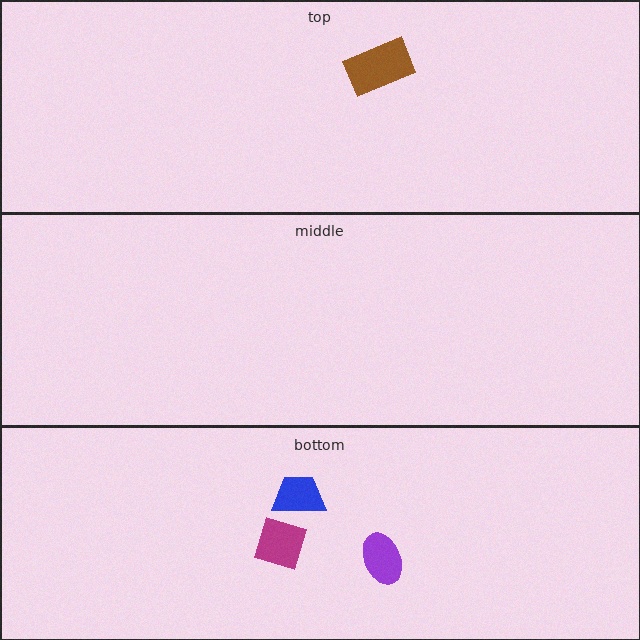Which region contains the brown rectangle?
The top region.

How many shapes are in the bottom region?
3.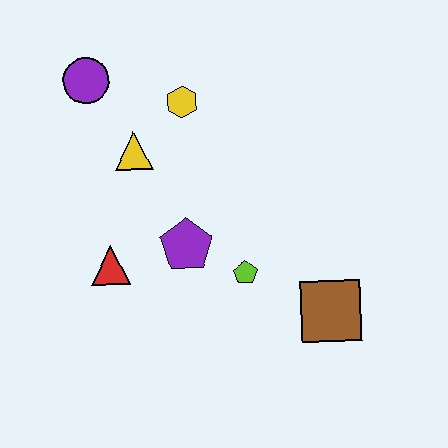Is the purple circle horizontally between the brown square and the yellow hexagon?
No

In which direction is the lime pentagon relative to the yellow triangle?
The lime pentagon is below the yellow triangle.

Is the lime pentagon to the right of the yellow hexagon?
Yes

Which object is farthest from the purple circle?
The brown square is farthest from the purple circle.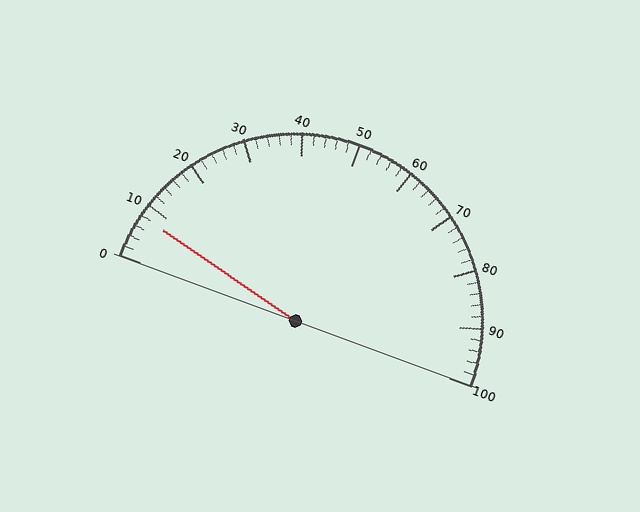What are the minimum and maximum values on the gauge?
The gauge ranges from 0 to 100.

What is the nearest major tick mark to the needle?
The nearest major tick mark is 10.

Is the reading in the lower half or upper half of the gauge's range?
The reading is in the lower half of the range (0 to 100).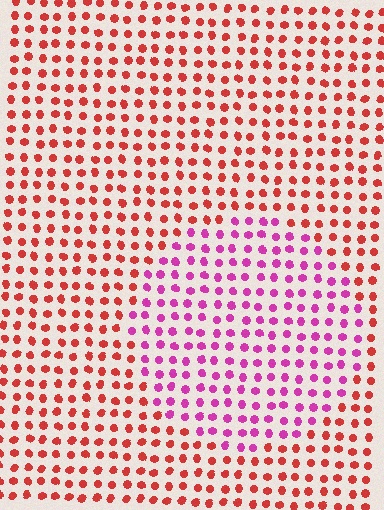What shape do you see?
I see a circle.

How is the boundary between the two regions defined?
The boundary is defined purely by a slight shift in hue (about 47 degrees). Spacing, size, and orientation are identical on both sides.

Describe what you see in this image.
The image is filled with small red elements in a uniform arrangement. A circle-shaped region is visible where the elements are tinted to a slightly different hue, forming a subtle color boundary.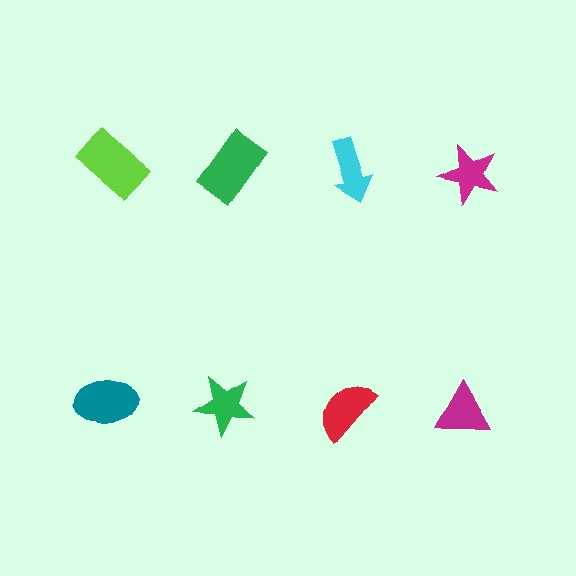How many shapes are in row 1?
4 shapes.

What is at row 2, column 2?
A green star.